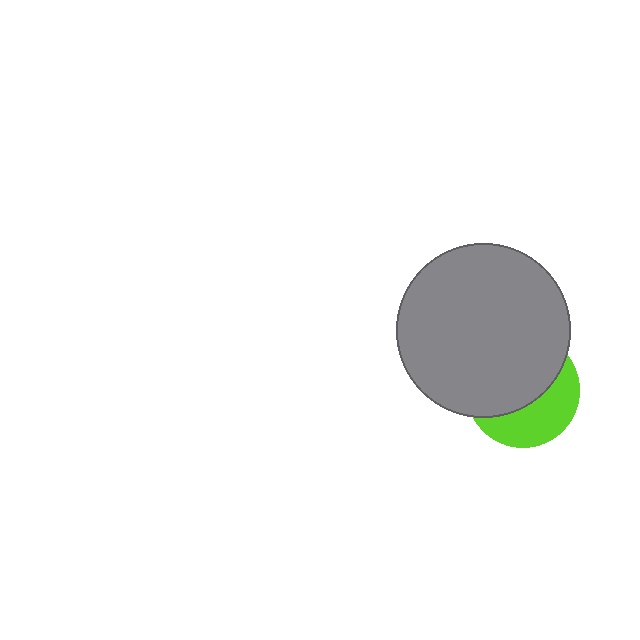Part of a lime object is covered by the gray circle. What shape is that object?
It is a circle.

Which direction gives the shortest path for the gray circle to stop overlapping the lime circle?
Moving up gives the shortest separation.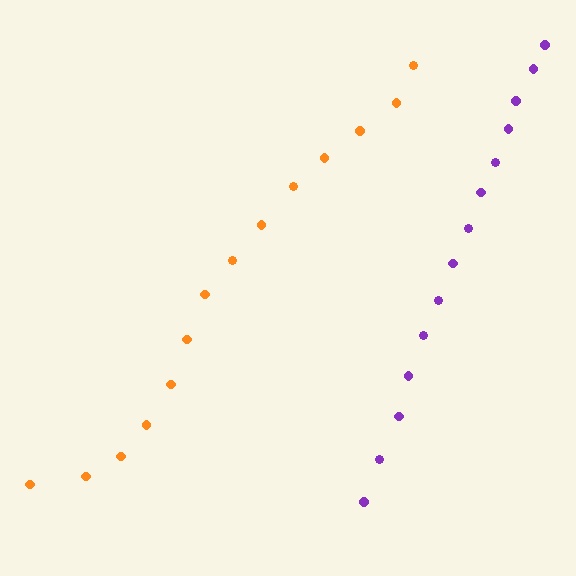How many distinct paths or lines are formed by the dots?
There are 2 distinct paths.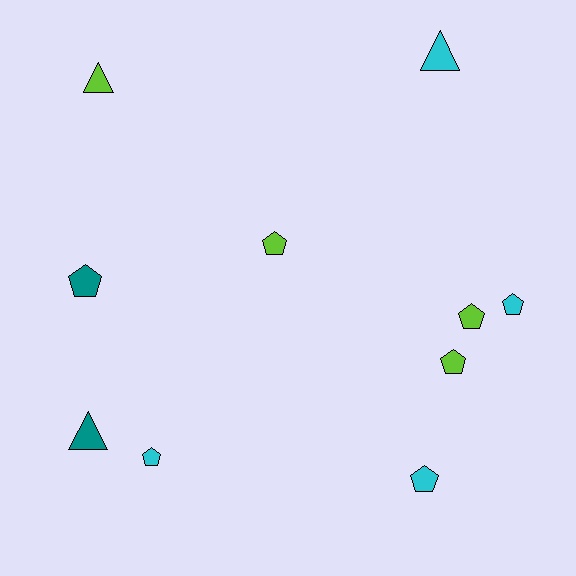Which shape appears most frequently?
Pentagon, with 7 objects.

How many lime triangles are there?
There is 1 lime triangle.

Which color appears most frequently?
Lime, with 4 objects.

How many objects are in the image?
There are 10 objects.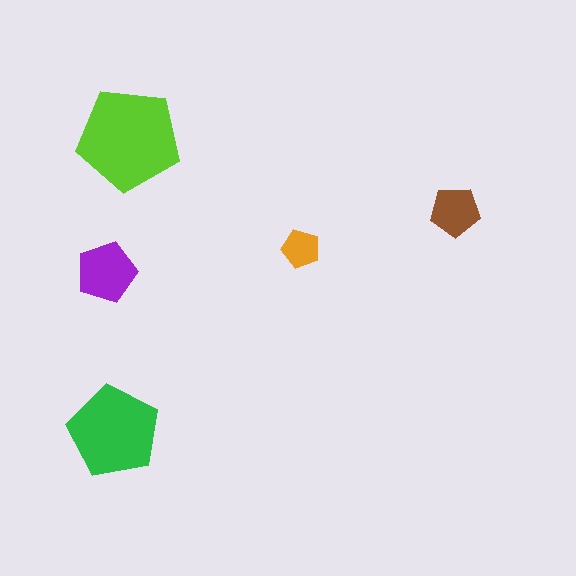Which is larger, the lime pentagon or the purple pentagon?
The lime one.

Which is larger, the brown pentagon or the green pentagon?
The green one.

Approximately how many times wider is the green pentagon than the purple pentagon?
About 1.5 times wider.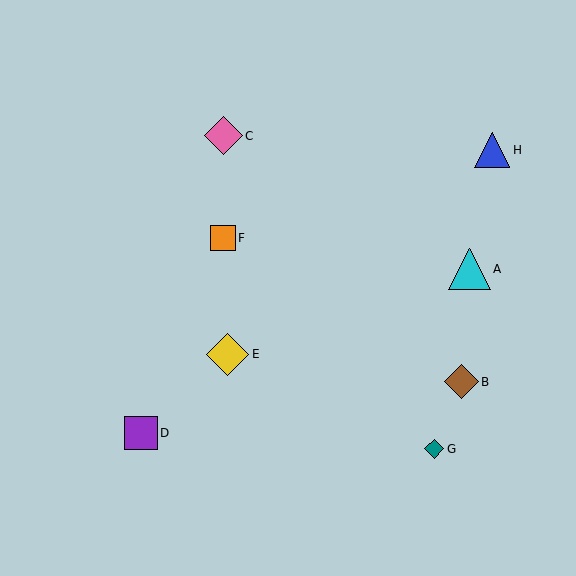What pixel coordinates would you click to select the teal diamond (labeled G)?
Click at (434, 449) to select the teal diamond G.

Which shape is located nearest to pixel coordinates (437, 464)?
The teal diamond (labeled G) at (434, 449) is nearest to that location.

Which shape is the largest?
The yellow diamond (labeled E) is the largest.